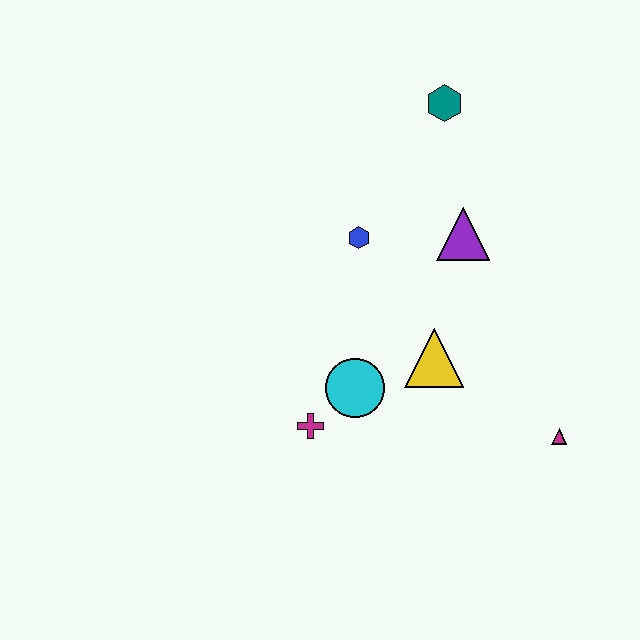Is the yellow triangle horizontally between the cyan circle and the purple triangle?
Yes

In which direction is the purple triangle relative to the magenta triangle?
The purple triangle is above the magenta triangle.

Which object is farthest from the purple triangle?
The magenta cross is farthest from the purple triangle.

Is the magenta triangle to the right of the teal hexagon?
Yes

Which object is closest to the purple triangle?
The blue hexagon is closest to the purple triangle.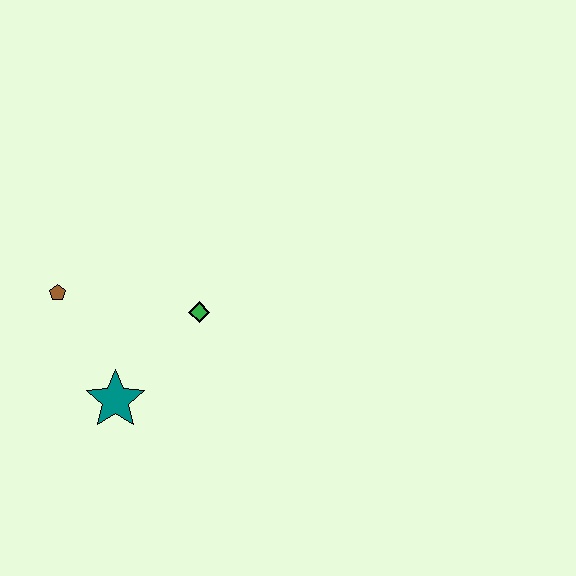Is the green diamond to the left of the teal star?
No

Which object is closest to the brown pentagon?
The teal star is closest to the brown pentagon.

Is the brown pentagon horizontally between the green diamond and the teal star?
No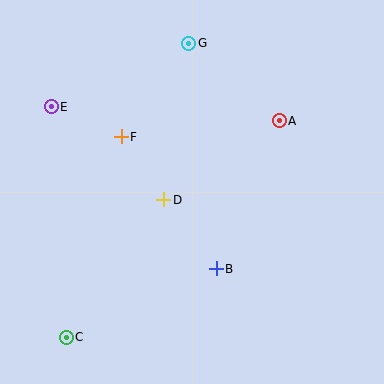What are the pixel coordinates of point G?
Point G is at (189, 43).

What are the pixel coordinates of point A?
Point A is at (279, 121).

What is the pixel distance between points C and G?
The distance between C and G is 319 pixels.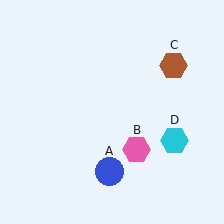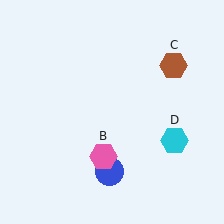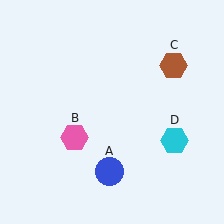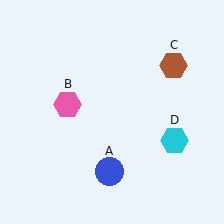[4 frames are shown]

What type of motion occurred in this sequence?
The pink hexagon (object B) rotated clockwise around the center of the scene.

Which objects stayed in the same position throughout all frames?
Blue circle (object A) and brown hexagon (object C) and cyan hexagon (object D) remained stationary.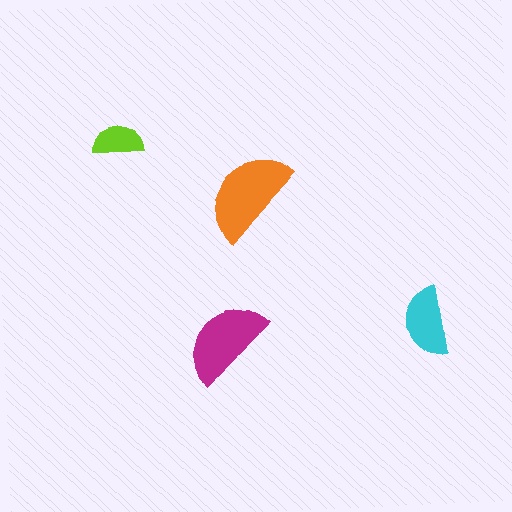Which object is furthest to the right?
The cyan semicircle is rightmost.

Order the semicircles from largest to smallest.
the orange one, the magenta one, the cyan one, the lime one.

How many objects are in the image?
There are 4 objects in the image.